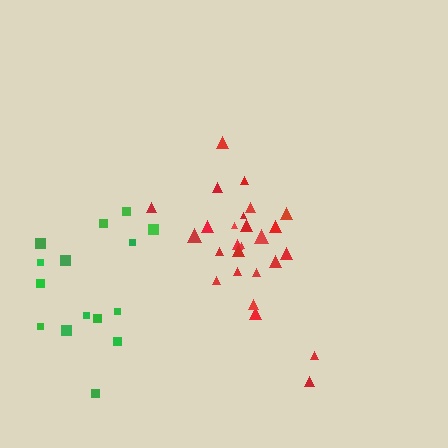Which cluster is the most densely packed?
Red.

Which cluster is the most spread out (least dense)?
Green.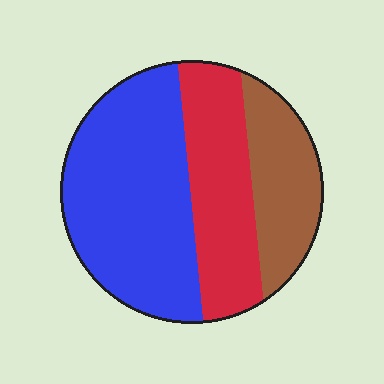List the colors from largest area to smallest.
From largest to smallest: blue, red, brown.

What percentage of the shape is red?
Red takes up about one quarter (1/4) of the shape.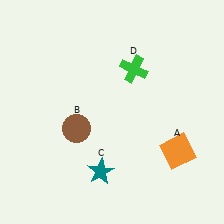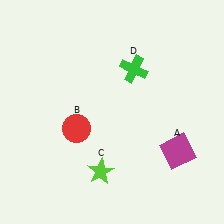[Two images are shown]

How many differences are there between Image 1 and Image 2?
There are 3 differences between the two images.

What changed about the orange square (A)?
In Image 1, A is orange. In Image 2, it changed to magenta.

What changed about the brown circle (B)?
In Image 1, B is brown. In Image 2, it changed to red.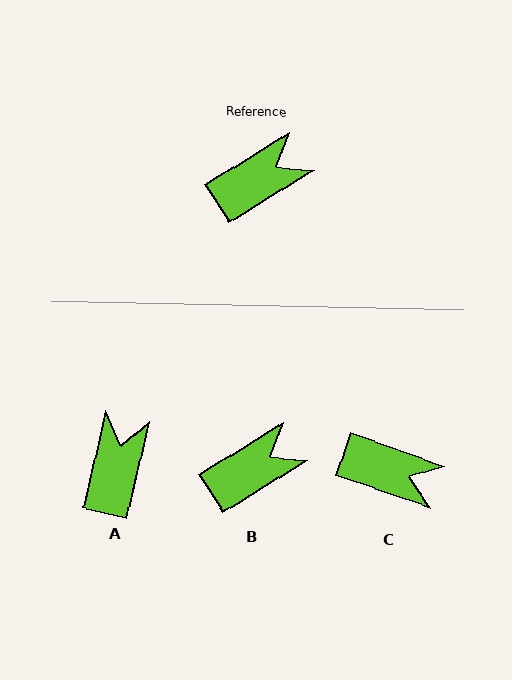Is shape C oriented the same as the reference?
No, it is off by about 51 degrees.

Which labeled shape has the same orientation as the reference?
B.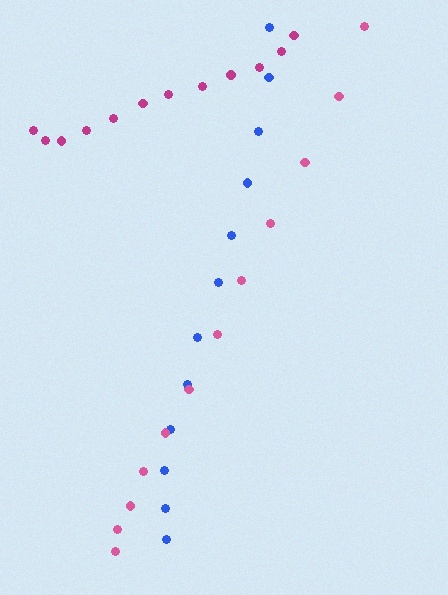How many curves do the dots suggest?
There are 3 distinct paths.